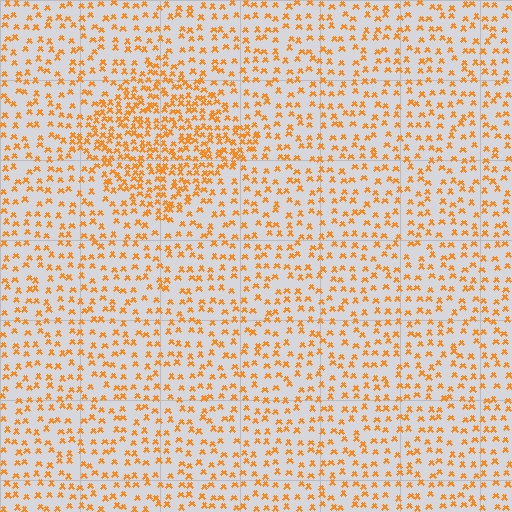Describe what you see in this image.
The image contains small orange elements arranged at two different densities. A diamond-shaped region is visible where the elements are more densely packed than the surrounding area.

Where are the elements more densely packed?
The elements are more densely packed inside the diamond boundary.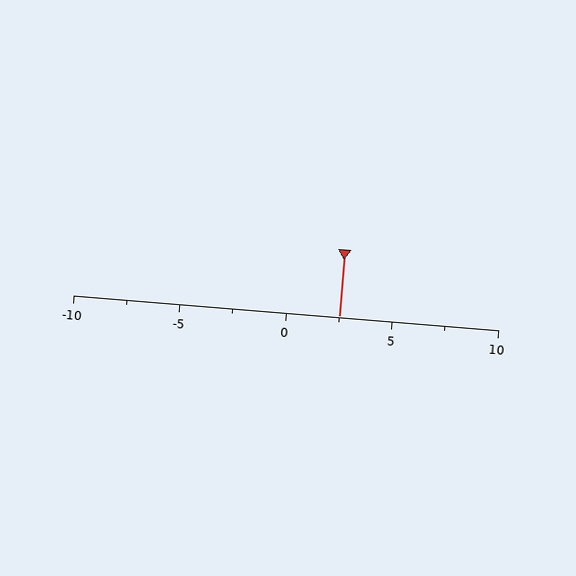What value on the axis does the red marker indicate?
The marker indicates approximately 2.5.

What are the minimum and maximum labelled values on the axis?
The axis runs from -10 to 10.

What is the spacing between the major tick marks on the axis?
The major ticks are spaced 5 apart.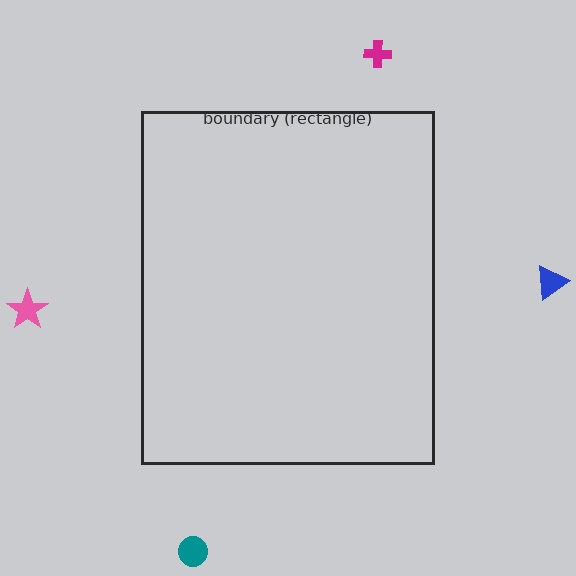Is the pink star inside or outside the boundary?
Outside.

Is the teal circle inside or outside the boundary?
Outside.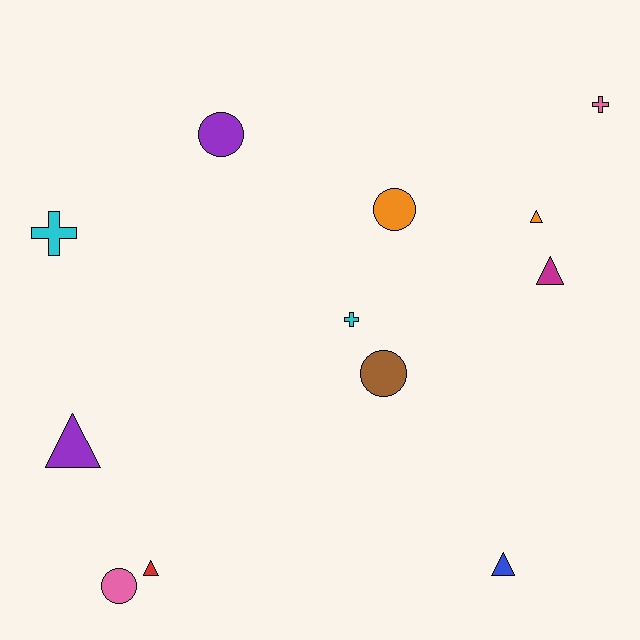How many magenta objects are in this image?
There is 1 magenta object.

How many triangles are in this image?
There are 5 triangles.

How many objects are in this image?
There are 12 objects.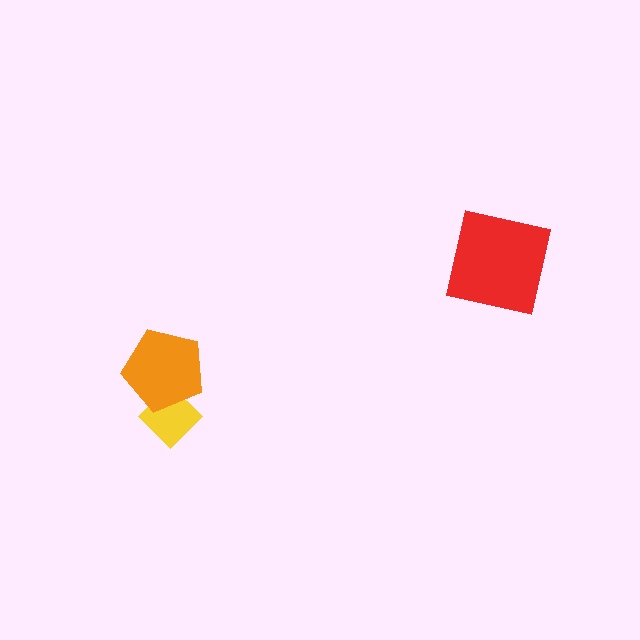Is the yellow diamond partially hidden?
Yes, it is partially covered by another shape.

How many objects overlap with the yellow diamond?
1 object overlaps with the yellow diamond.